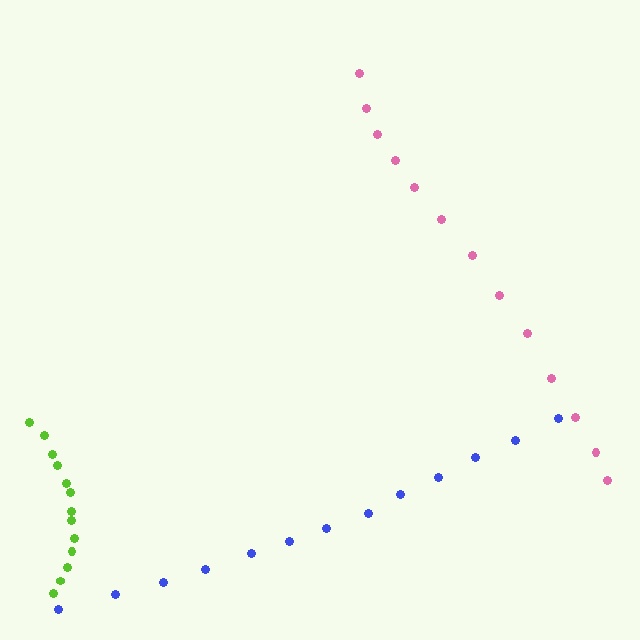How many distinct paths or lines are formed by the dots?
There are 3 distinct paths.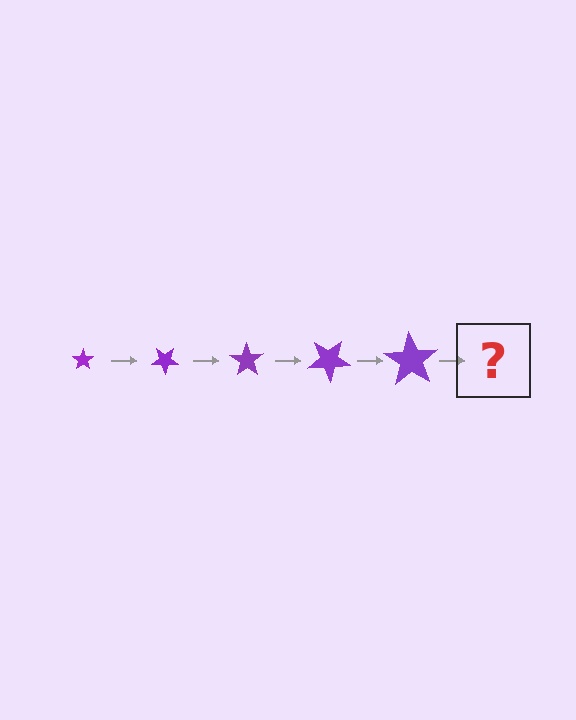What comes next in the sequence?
The next element should be a star, larger than the previous one and rotated 175 degrees from the start.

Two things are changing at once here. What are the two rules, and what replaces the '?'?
The two rules are that the star grows larger each step and it rotates 35 degrees each step. The '?' should be a star, larger than the previous one and rotated 175 degrees from the start.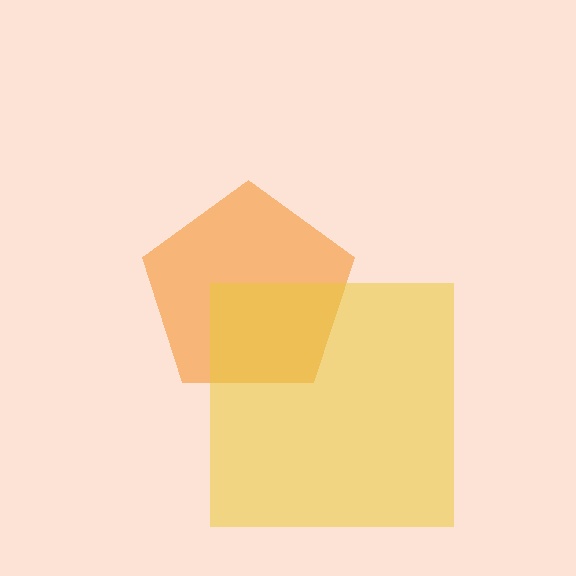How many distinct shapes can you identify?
There are 2 distinct shapes: an orange pentagon, a yellow square.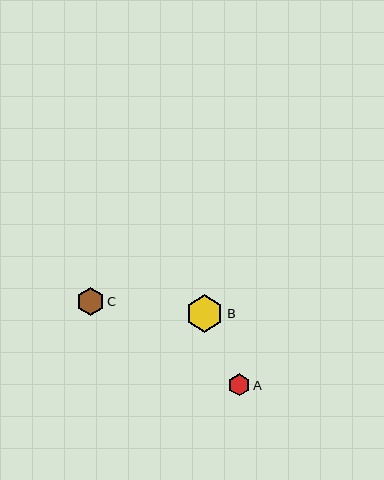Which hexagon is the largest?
Hexagon B is the largest with a size of approximately 38 pixels.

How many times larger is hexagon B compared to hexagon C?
Hexagon B is approximately 1.4 times the size of hexagon C.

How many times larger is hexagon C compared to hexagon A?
Hexagon C is approximately 1.3 times the size of hexagon A.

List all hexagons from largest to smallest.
From largest to smallest: B, C, A.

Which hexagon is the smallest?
Hexagon A is the smallest with a size of approximately 22 pixels.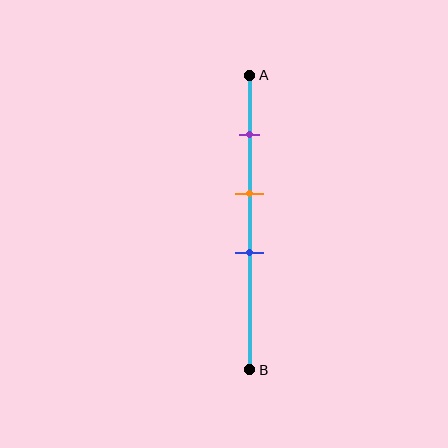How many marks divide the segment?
There are 3 marks dividing the segment.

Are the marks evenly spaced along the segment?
Yes, the marks are approximately evenly spaced.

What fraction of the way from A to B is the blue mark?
The blue mark is approximately 60% (0.6) of the way from A to B.